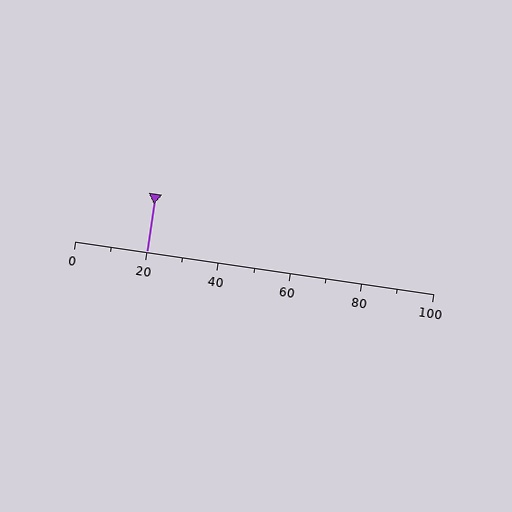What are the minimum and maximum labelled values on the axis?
The axis runs from 0 to 100.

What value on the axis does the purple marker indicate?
The marker indicates approximately 20.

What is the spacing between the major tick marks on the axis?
The major ticks are spaced 20 apart.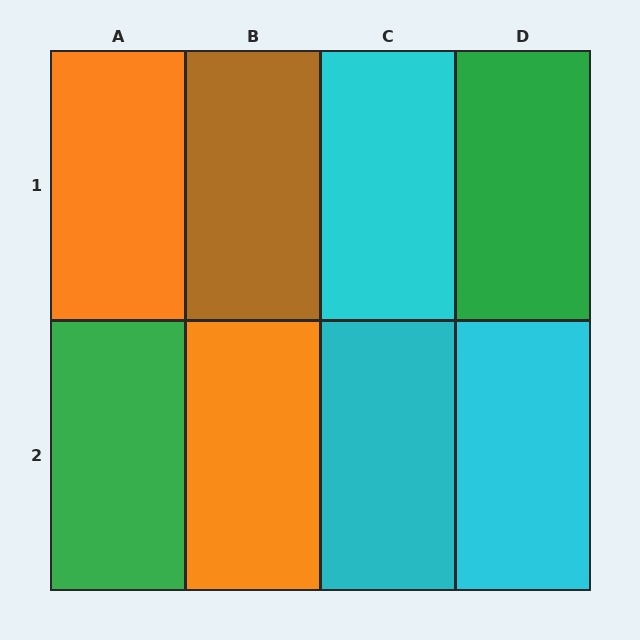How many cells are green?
2 cells are green.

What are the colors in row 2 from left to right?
Green, orange, cyan, cyan.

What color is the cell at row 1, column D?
Green.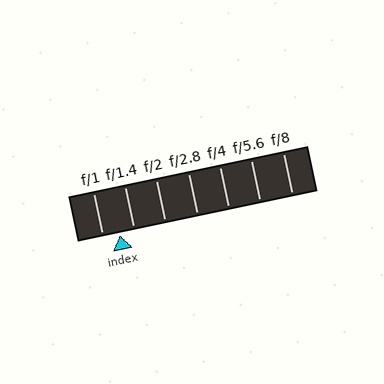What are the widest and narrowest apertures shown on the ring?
The widest aperture shown is f/1 and the narrowest is f/8.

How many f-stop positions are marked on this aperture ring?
There are 7 f-stop positions marked.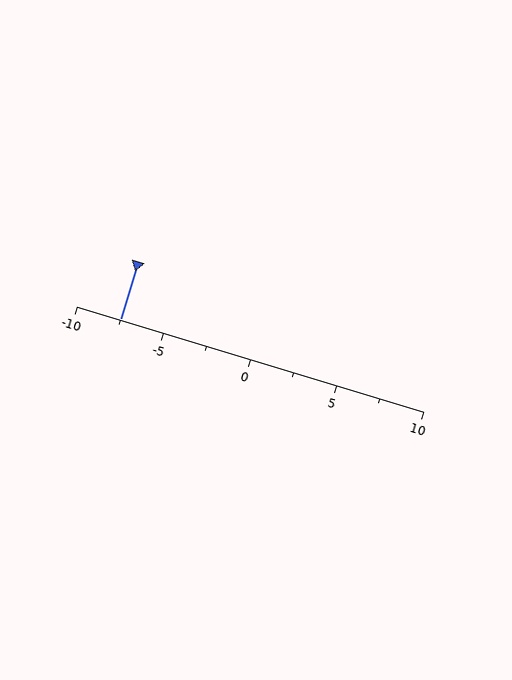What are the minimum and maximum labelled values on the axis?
The axis runs from -10 to 10.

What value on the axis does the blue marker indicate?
The marker indicates approximately -7.5.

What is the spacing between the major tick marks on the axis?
The major ticks are spaced 5 apart.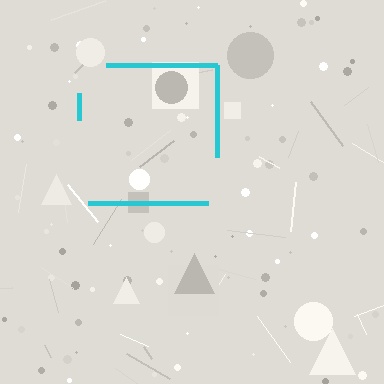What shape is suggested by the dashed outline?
The dashed outline suggests a square.